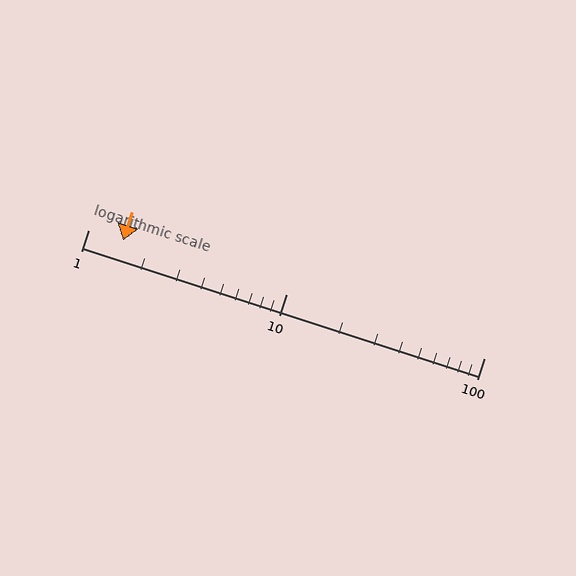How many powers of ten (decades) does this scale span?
The scale spans 2 decades, from 1 to 100.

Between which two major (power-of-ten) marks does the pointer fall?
The pointer is between 1 and 10.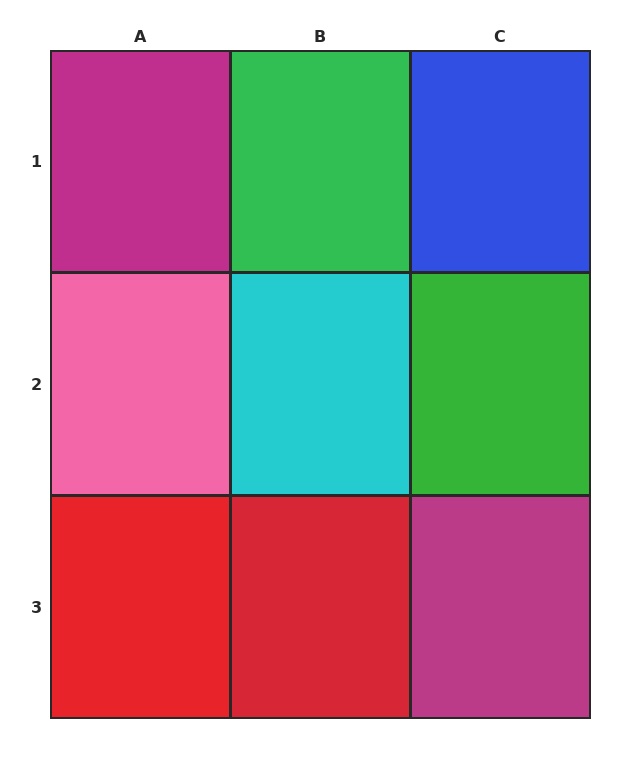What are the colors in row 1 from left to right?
Magenta, green, blue.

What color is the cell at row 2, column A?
Pink.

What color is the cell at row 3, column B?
Red.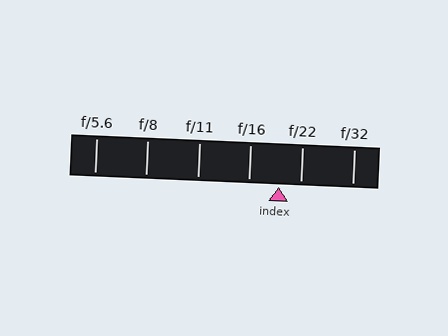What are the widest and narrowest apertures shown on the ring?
The widest aperture shown is f/5.6 and the narrowest is f/32.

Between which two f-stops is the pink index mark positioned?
The index mark is between f/16 and f/22.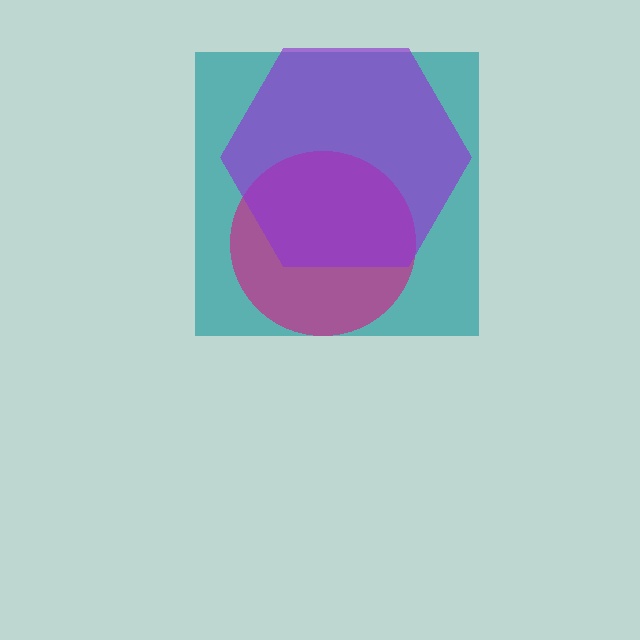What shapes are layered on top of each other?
The layered shapes are: a teal square, a magenta circle, a purple hexagon.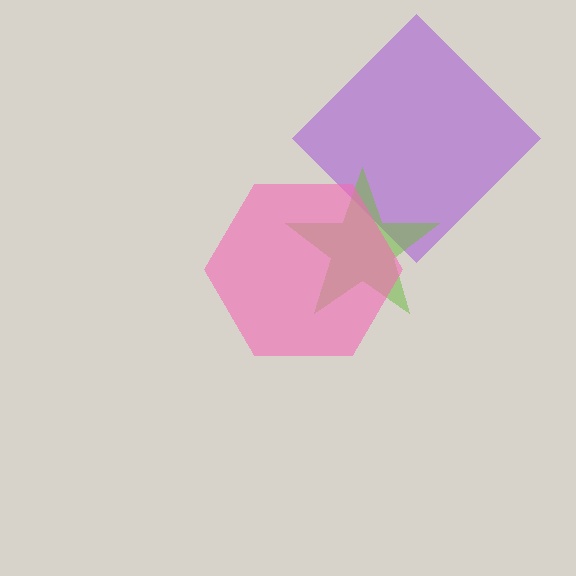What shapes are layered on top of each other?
The layered shapes are: a purple diamond, a lime star, a pink hexagon.